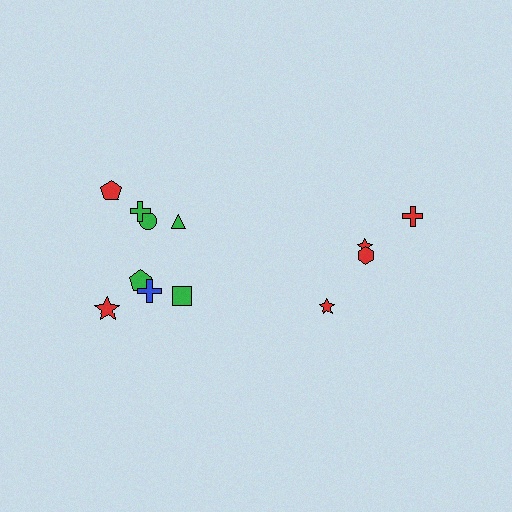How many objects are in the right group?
There are 4 objects.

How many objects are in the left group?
There are 8 objects.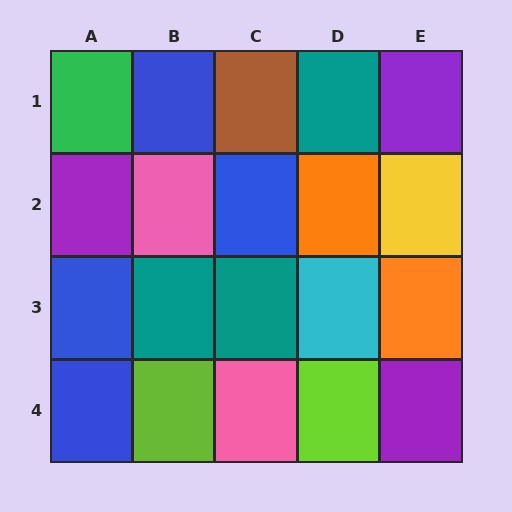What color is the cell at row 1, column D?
Teal.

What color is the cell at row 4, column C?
Pink.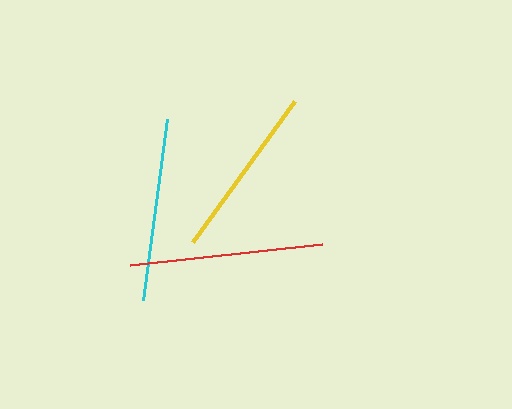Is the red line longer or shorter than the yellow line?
The red line is longer than the yellow line.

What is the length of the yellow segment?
The yellow segment is approximately 174 pixels long.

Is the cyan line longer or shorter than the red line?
The red line is longer than the cyan line.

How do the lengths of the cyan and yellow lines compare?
The cyan and yellow lines are approximately the same length.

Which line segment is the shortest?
The yellow line is the shortest at approximately 174 pixels.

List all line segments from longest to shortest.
From longest to shortest: red, cyan, yellow.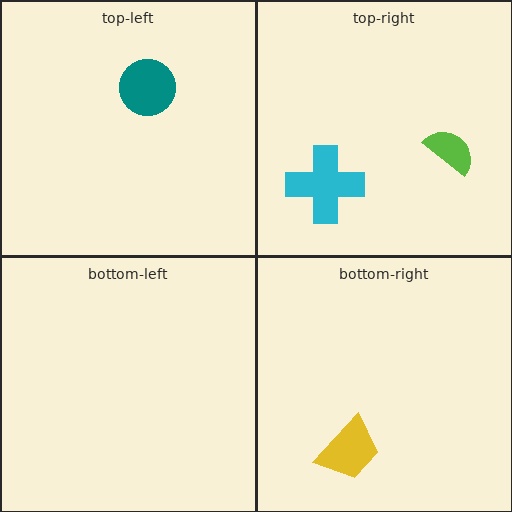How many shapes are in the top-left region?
1.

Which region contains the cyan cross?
The top-right region.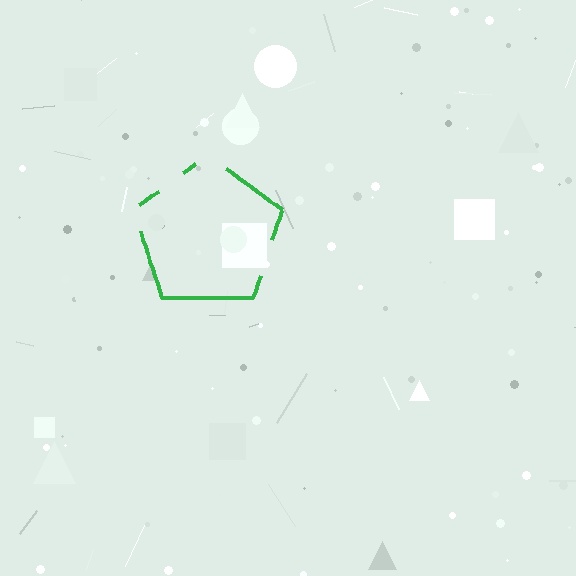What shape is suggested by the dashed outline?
The dashed outline suggests a pentagon.